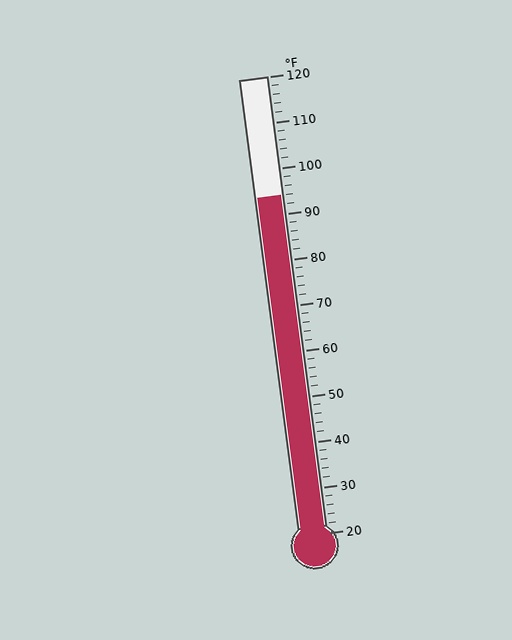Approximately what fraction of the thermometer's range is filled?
The thermometer is filled to approximately 75% of its range.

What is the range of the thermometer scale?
The thermometer scale ranges from 20°F to 120°F.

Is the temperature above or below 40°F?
The temperature is above 40°F.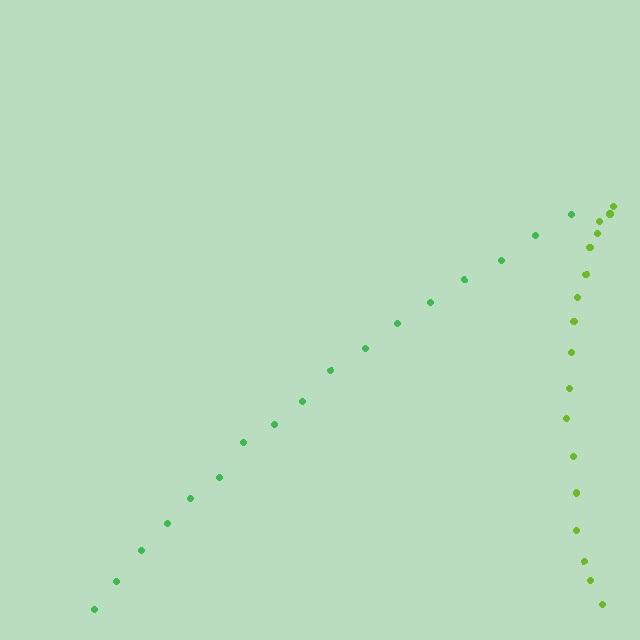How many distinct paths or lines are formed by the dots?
There are 2 distinct paths.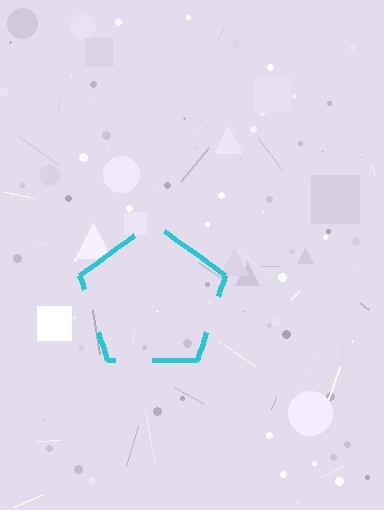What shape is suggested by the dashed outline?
The dashed outline suggests a pentagon.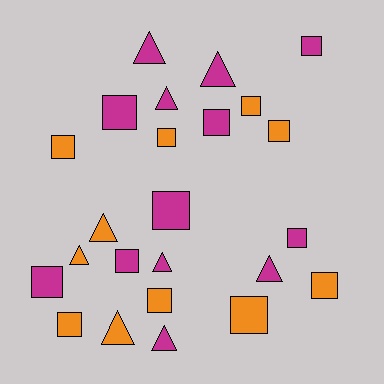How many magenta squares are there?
There are 7 magenta squares.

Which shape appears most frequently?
Square, with 15 objects.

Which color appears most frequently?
Magenta, with 13 objects.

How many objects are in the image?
There are 24 objects.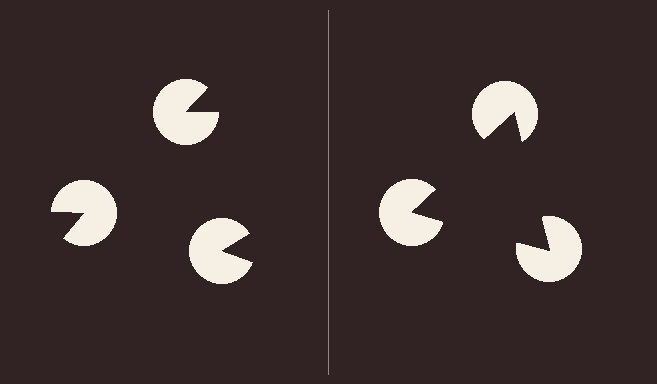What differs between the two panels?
The pac-man discs are positioned identically on both sides; only the wedge orientations differ. On the right they align to a triangle; on the left they are misaligned.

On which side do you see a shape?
An illusory triangle appears on the right side. On the left side the wedge cuts are rotated, so no coherent shape forms.